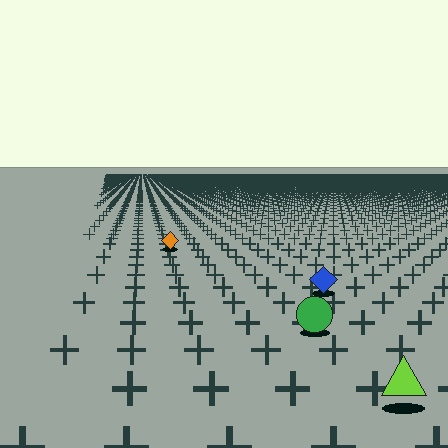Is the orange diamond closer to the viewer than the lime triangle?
No. The lime triangle is closer — you can tell from the texture gradient: the ground texture is coarser near it.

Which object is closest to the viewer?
The lime triangle is closest. The texture marks near it are larger and more spread out.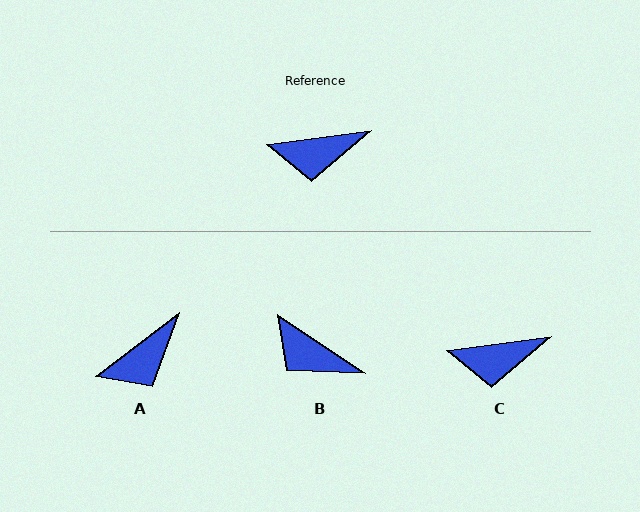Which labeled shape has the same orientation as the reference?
C.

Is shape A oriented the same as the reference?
No, it is off by about 30 degrees.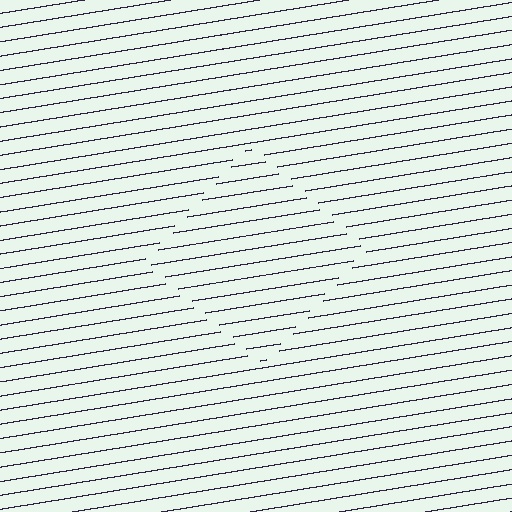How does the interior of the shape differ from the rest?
The interior of the shape contains the same grating, shifted by half a period — the contour is defined by the phase discontinuity where line-ends from the inner and outer gratings abut.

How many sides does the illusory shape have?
4 sides — the line-ends trace a square.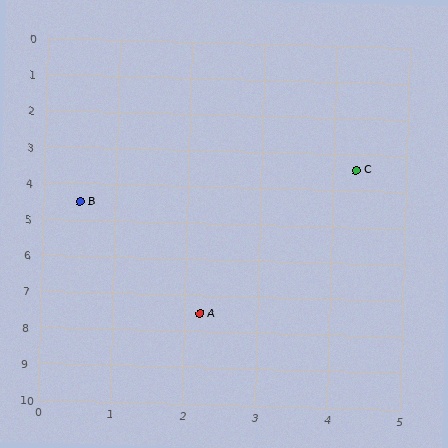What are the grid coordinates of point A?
Point A is at approximately (2.2, 7.5).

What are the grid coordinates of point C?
Point C is at approximately (4.3, 3.4).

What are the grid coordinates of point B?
Point B is at approximately (0.5, 4.5).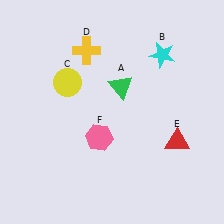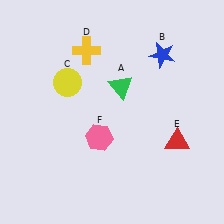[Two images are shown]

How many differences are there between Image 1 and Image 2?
There is 1 difference between the two images.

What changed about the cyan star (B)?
In Image 1, B is cyan. In Image 2, it changed to blue.